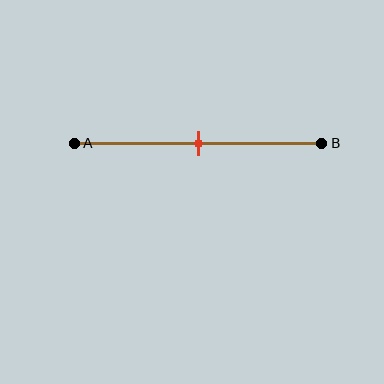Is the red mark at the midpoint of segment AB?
Yes, the mark is approximately at the midpoint.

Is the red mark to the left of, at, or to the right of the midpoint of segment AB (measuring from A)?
The red mark is approximately at the midpoint of segment AB.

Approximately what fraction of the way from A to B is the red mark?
The red mark is approximately 50% of the way from A to B.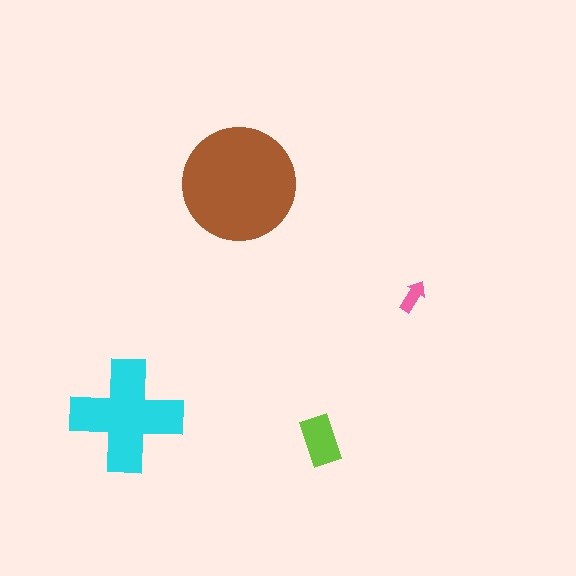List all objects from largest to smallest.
The brown circle, the cyan cross, the lime rectangle, the pink arrow.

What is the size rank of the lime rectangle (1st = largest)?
3rd.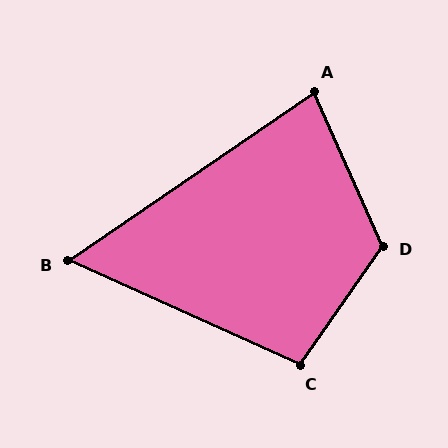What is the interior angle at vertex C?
Approximately 101 degrees (obtuse).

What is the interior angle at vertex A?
Approximately 79 degrees (acute).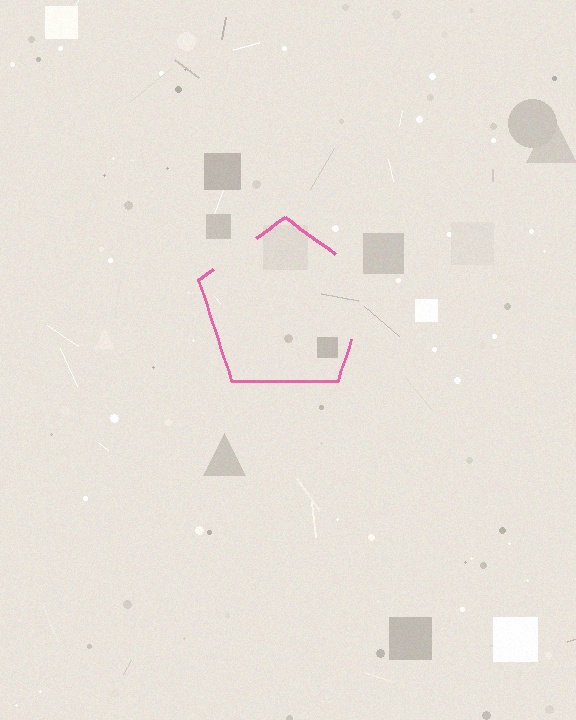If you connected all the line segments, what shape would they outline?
They would outline a pentagon.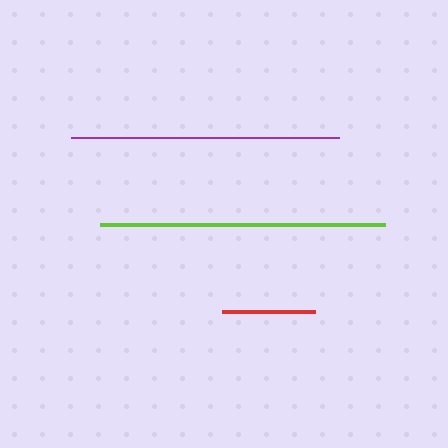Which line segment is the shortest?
The red line is the shortest at approximately 93 pixels.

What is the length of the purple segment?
The purple segment is approximately 268 pixels long.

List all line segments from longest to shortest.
From longest to shortest: lime, purple, red.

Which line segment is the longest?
The lime line is the longest at approximately 285 pixels.